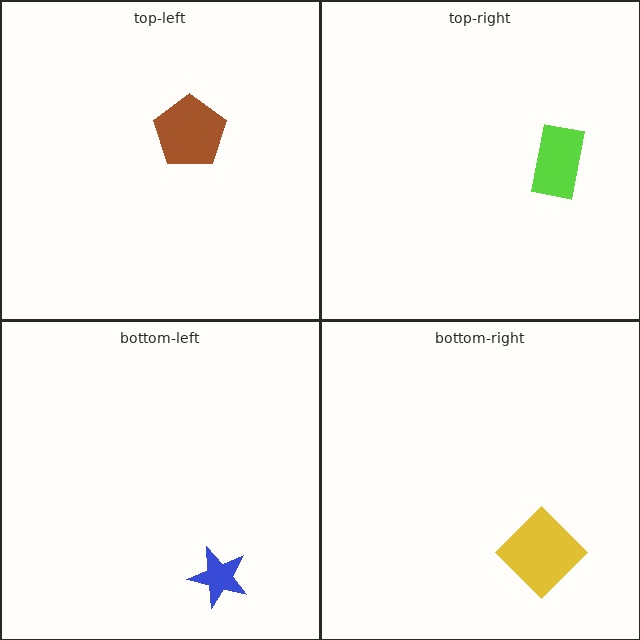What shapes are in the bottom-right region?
The yellow diamond.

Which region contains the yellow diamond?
The bottom-right region.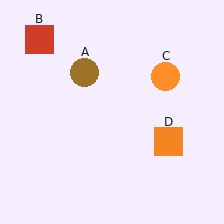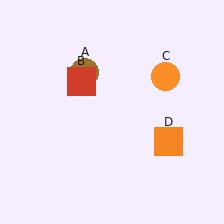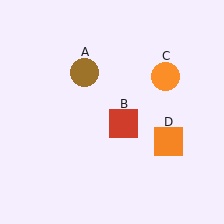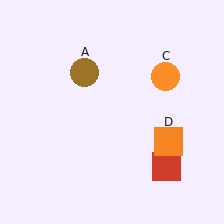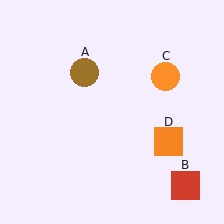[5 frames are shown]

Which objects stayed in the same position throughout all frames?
Brown circle (object A) and orange circle (object C) and orange square (object D) remained stationary.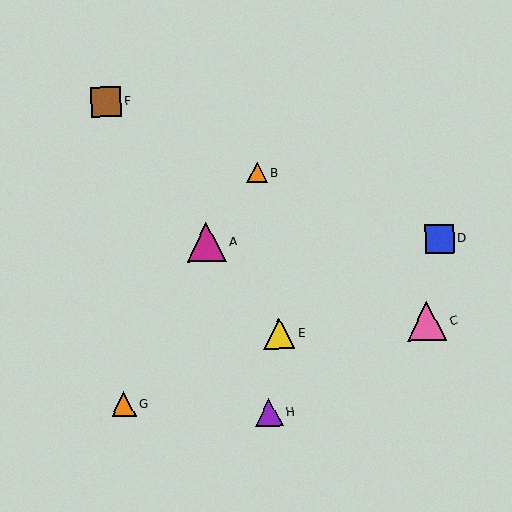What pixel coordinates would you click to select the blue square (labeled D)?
Click at (439, 239) to select the blue square D.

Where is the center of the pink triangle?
The center of the pink triangle is at (427, 321).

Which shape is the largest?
The magenta triangle (labeled A) is the largest.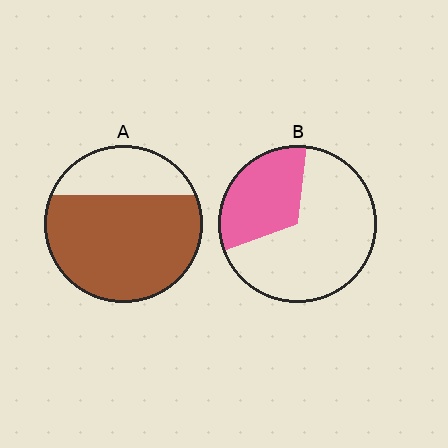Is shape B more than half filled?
No.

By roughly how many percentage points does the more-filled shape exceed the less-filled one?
By roughly 40 percentage points (A over B).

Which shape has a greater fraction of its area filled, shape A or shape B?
Shape A.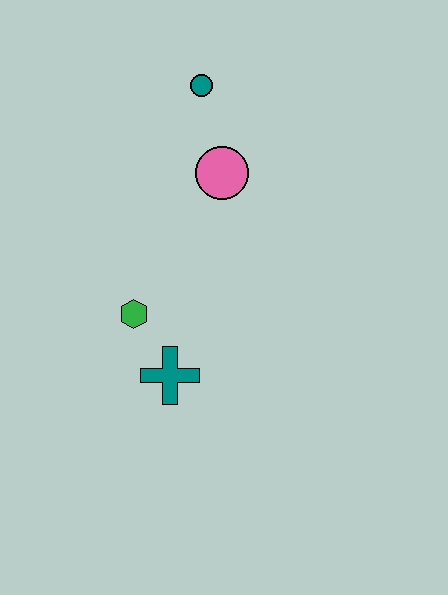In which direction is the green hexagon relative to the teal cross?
The green hexagon is above the teal cross.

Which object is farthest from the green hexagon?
The teal circle is farthest from the green hexagon.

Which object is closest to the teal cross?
The green hexagon is closest to the teal cross.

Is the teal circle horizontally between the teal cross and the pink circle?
Yes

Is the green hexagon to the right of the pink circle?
No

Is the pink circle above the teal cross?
Yes